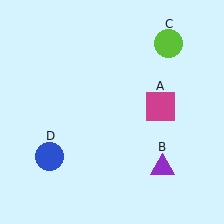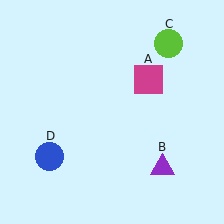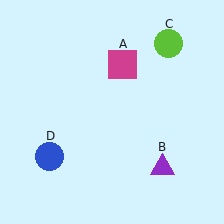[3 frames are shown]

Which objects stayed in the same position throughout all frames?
Purple triangle (object B) and lime circle (object C) and blue circle (object D) remained stationary.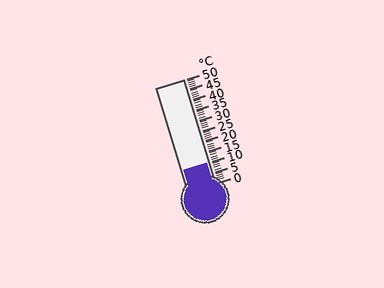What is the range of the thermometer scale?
The thermometer scale ranges from 0°C to 50°C.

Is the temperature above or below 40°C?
The temperature is below 40°C.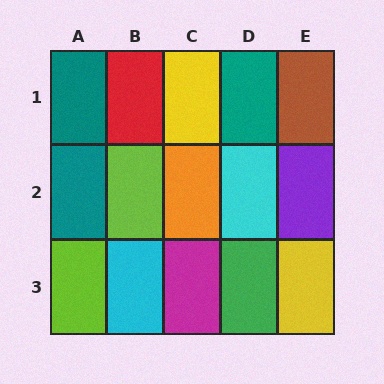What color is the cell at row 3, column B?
Cyan.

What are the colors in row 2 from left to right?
Teal, lime, orange, cyan, purple.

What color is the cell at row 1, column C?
Yellow.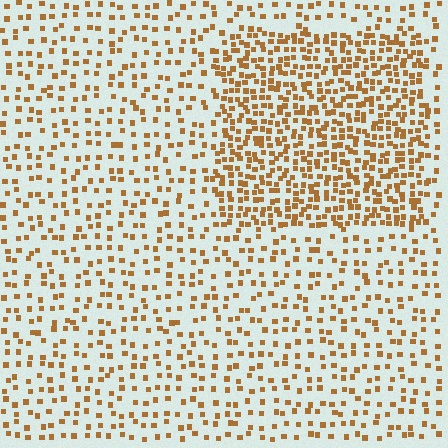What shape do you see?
I see a rectangle.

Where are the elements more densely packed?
The elements are more densely packed inside the rectangle boundary.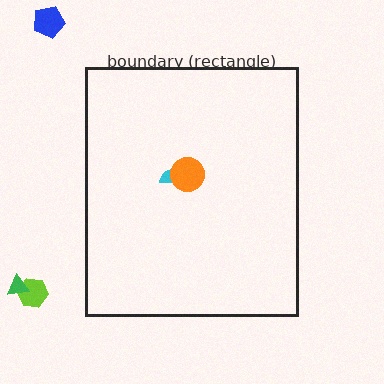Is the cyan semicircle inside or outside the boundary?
Inside.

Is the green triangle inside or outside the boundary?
Outside.